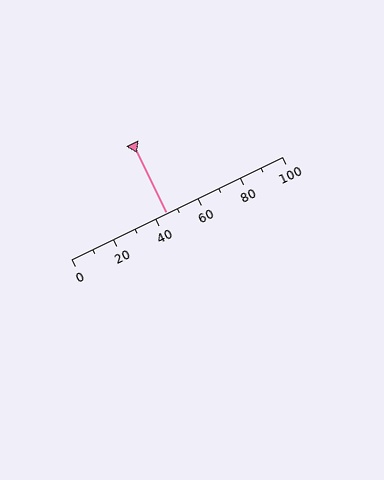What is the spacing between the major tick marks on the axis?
The major ticks are spaced 20 apart.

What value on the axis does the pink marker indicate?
The marker indicates approximately 45.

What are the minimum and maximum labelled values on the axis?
The axis runs from 0 to 100.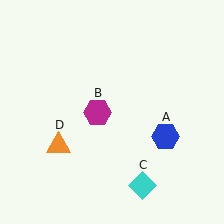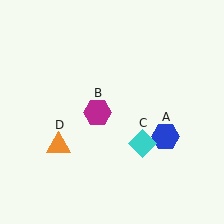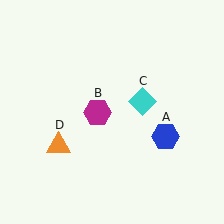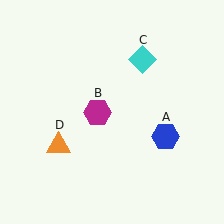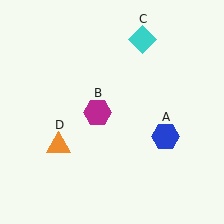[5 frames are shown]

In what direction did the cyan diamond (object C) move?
The cyan diamond (object C) moved up.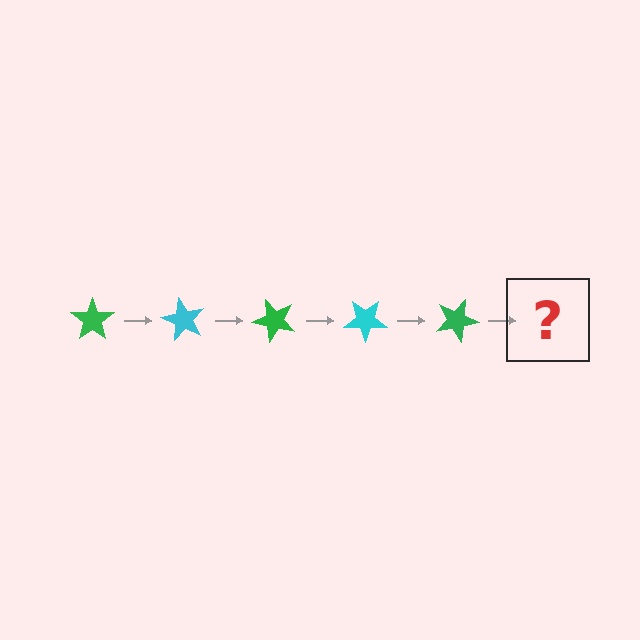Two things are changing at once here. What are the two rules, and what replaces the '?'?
The two rules are that it rotates 60 degrees each step and the color cycles through green and cyan. The '?' should be a cyan star, rotated 300 degrees from the start.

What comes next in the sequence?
The next element should be a cyan star, rotated 300 degrees from the start.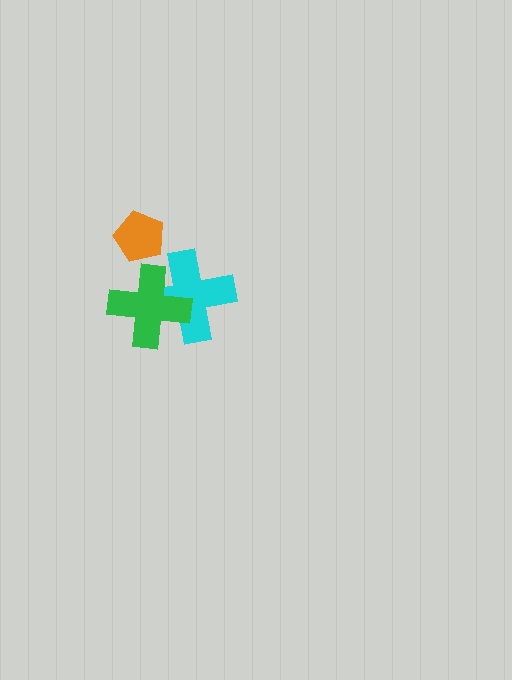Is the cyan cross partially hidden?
Yes, it is partially covered by another shape.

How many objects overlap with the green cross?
1 object overlaps with the green cross.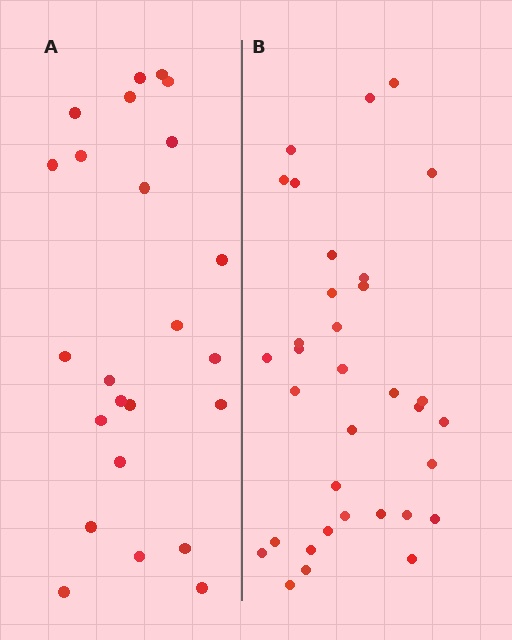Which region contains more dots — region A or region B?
Region B (the right region) has more dots.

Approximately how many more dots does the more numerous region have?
Region B has roughly 10 or so more dots than region A.